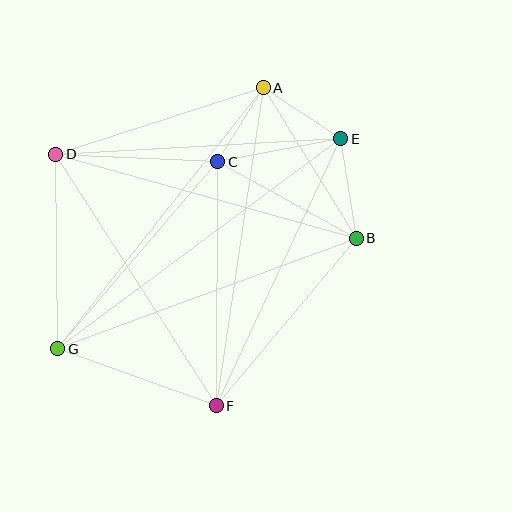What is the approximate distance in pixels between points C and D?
The distance between C and D is approximately 162 pixels.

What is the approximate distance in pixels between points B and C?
The distance between B and C is approximately 158 pixels.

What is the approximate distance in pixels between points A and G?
The distance between A and G is approximately 332 pixels.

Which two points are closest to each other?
Points A and C are closest to each other.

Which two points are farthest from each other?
Points E and G are farthest from each other.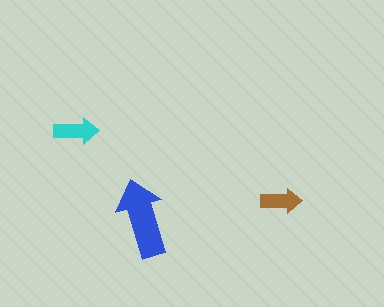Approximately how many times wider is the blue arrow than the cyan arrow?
About 2 times wider.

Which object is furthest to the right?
The brown arrow is rightmost.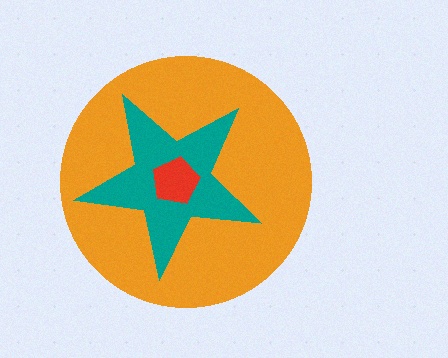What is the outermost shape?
The orange circle.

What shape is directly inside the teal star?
The red pentagon.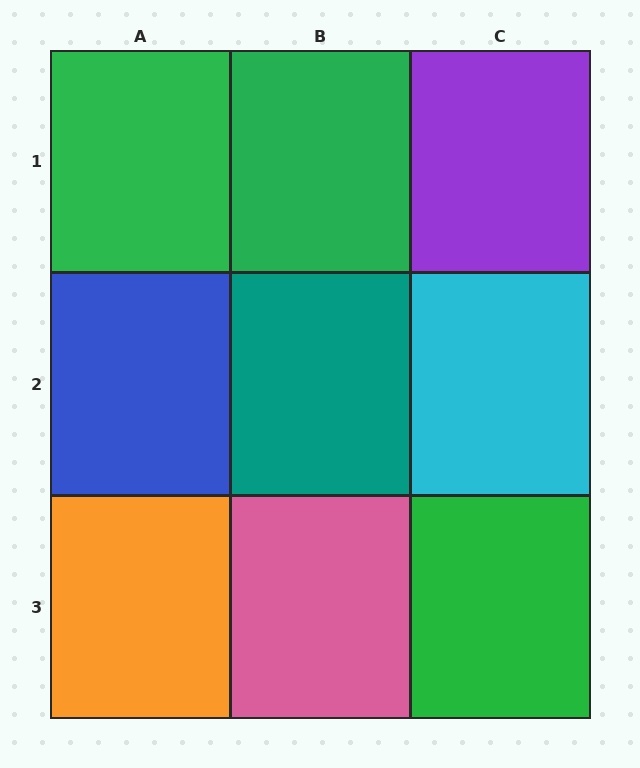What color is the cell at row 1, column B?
Green.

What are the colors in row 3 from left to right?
Orange, pink, green.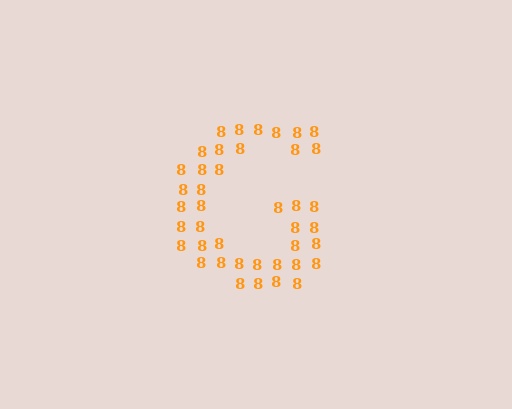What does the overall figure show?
The overall figure shows the letter G.